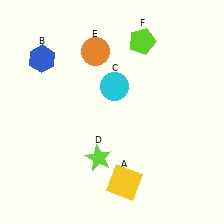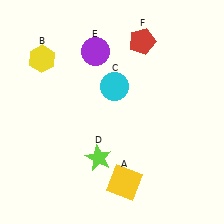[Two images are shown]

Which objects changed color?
B changed from blue to yellow. E changed from orange to purple. F changed from lime to red.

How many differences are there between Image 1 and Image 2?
There are 3 differences between the two images.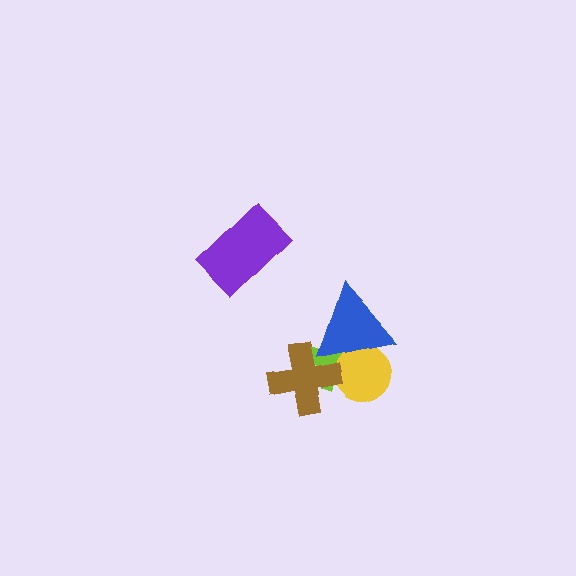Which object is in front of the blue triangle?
The brown cross is in front of the blue triangle.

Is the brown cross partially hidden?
No, no other shape covers it.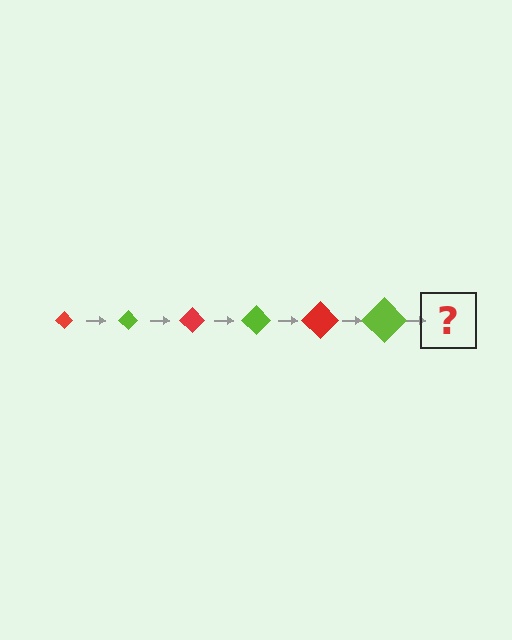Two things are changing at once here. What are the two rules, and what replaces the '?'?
The two rules are that the diamond grows larger each step and the color cycles through red and lime. The '?' should be a red diamond, larger than the previous one.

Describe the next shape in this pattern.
It should be a red diamond, larger than the previous one.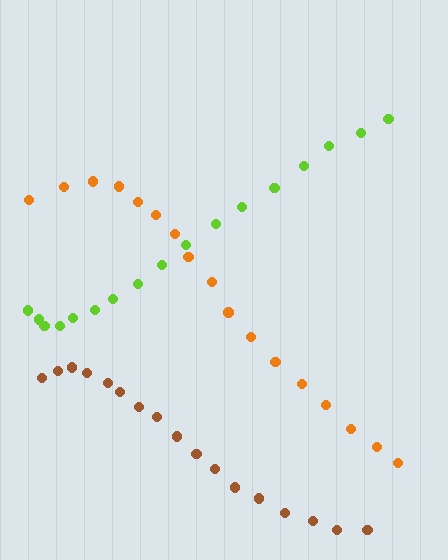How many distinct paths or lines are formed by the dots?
There are 3 distinct paths.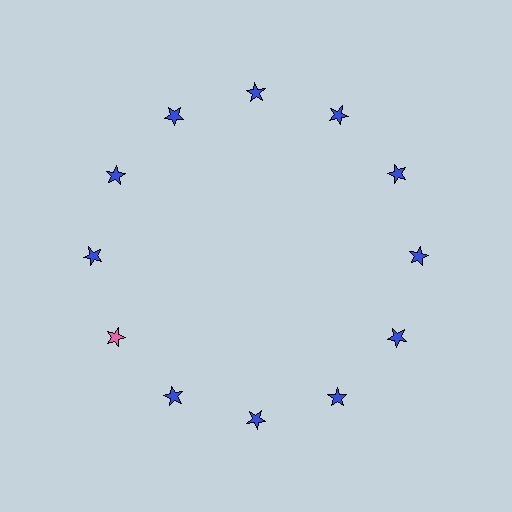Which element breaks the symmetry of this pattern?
The pink star at roughly the 8 o'clock position breaks the symmetry. All other shapes are blue stars.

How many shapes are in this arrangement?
There are 12 shapes arranged in a ring pattern.